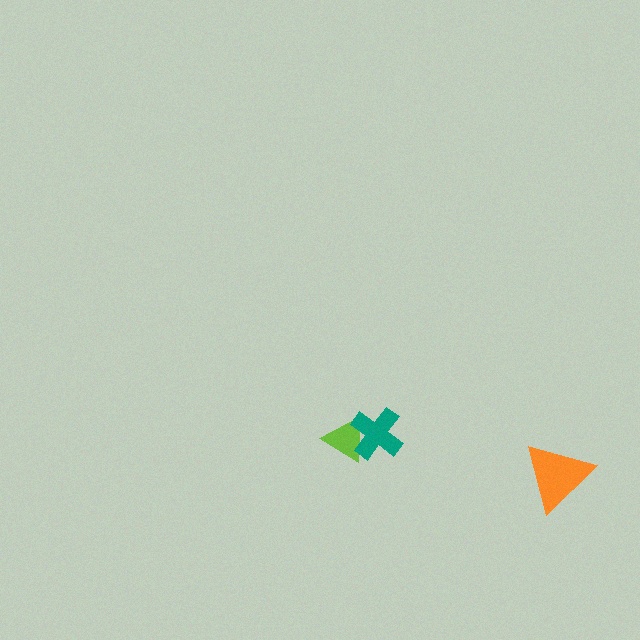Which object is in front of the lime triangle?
The teal cross is in front of the lime triangle.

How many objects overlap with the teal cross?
1 object overlaps with the teal cross.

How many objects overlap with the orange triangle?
0 objects overlap with the orange triangle.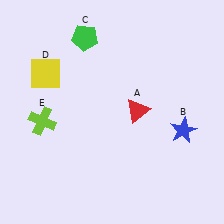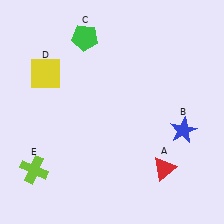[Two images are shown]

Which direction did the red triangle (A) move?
The red triangle (A) moved down.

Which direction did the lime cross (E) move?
The lime cross (E) moved down.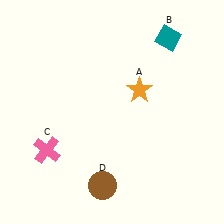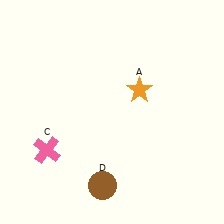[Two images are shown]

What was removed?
The teal diamond (B) was removed in Image 2.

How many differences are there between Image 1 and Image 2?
There is 1 difference between the two images.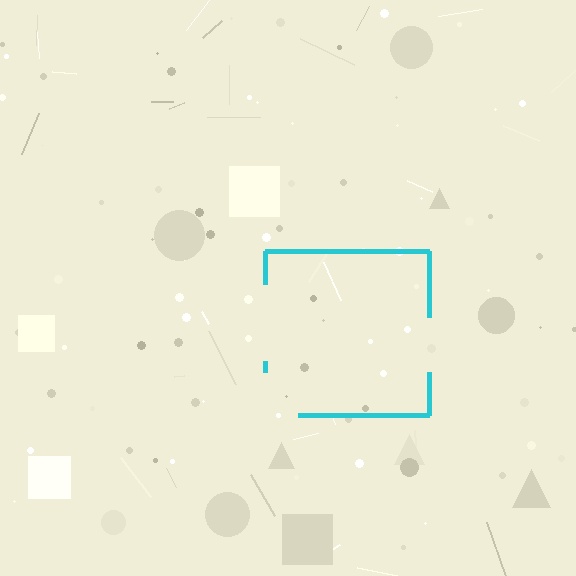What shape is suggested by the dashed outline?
The dashed outline suggests a square.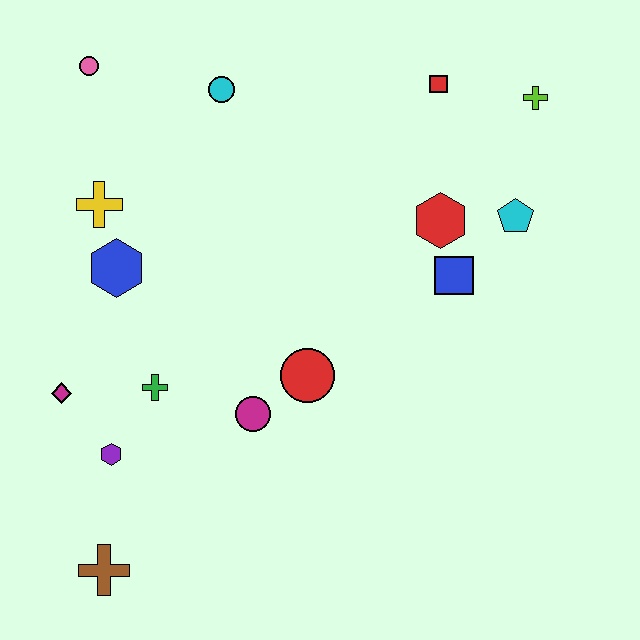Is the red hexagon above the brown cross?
Yes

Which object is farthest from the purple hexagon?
The lime cross is farthest from the purple hexagon.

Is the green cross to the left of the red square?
Yes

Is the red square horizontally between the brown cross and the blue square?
Yes